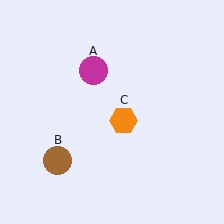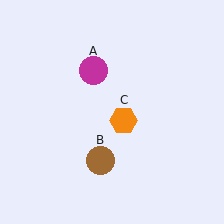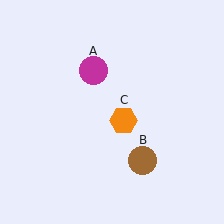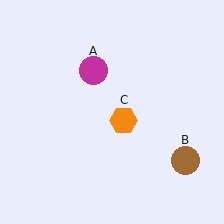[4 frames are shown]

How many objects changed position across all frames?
1 object changed position: brown circle (object B).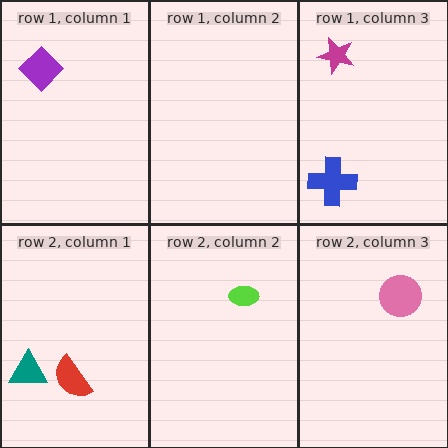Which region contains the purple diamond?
The row 1, column 1 region.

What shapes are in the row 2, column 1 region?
The red semicircle, the teal triangle.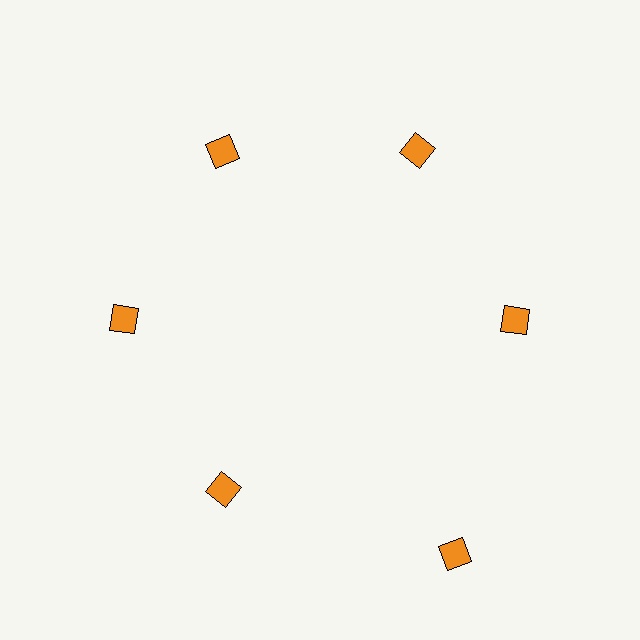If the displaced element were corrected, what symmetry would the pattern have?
It would have 6-fold rotational symmetry — the pattern would map onto itself every 60 degrees.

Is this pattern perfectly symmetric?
No. The 6 orange diamonds are arranged in a ring, but one element near the 5 o'clock position is pushed outward from the center, breaking the 6-fold rotational symmetry.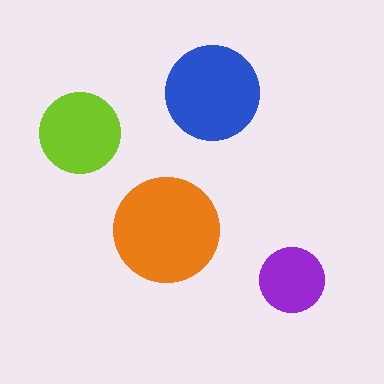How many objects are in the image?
There are 4 objects in the image.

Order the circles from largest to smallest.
the orange one, the blue one, the lime one, the purple one.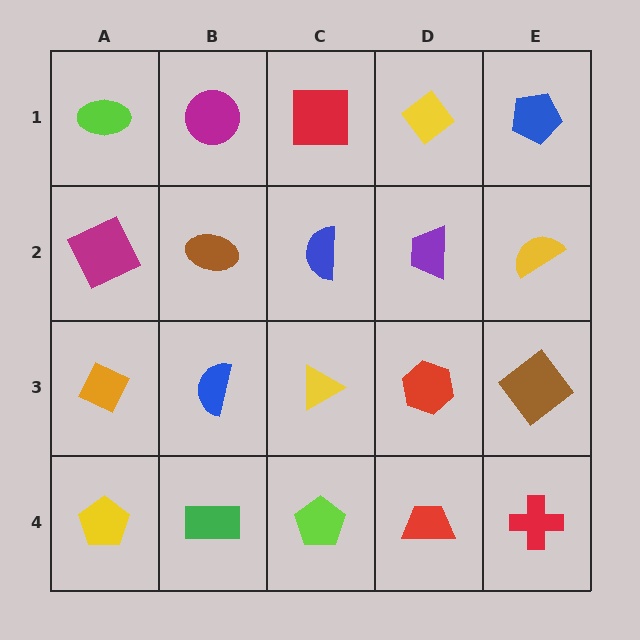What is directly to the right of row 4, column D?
A red cross.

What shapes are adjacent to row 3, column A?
A magenta square (row 2, column A), a yellow pentagon (row 4, column A), a blue semicircle (row 3, column B).